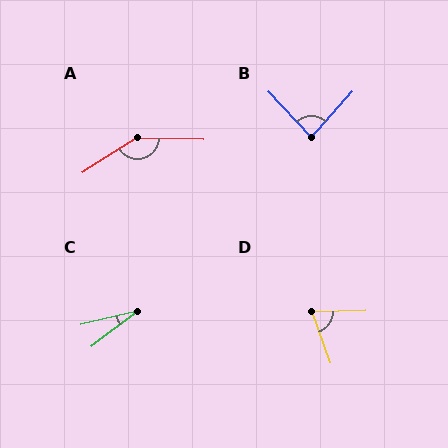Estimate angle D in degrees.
Approximately 73 degrees.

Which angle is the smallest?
C, at approximately 24 degrees.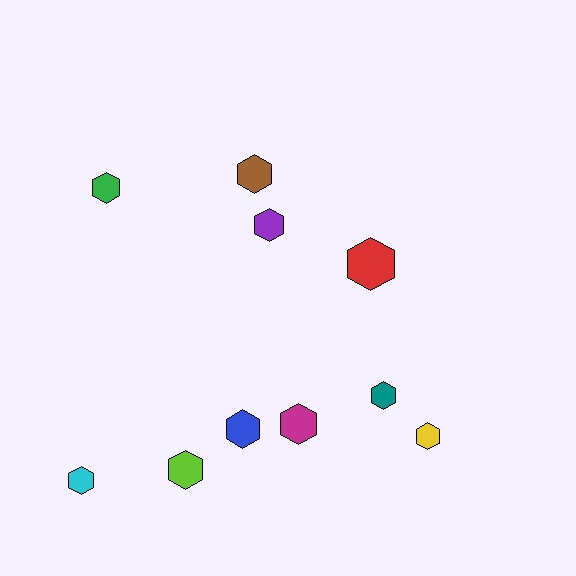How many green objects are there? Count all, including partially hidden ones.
There is 1 green object.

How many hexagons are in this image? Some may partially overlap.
There are 10 hexagons.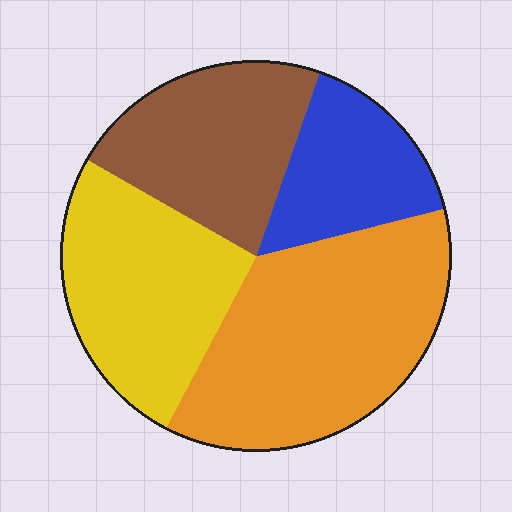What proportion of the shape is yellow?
Yellow takes up about one quarter (1/4) of the shape.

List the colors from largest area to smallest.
From largest to smallest: orange, yellow, brown, blue.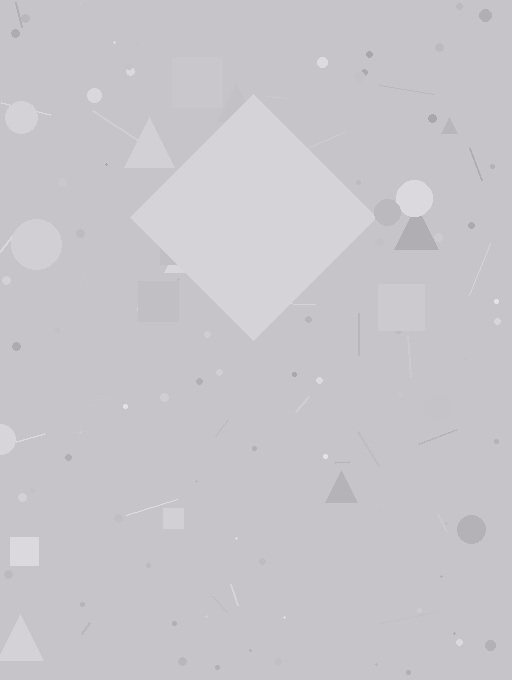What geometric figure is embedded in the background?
A diamond is embedded in the background.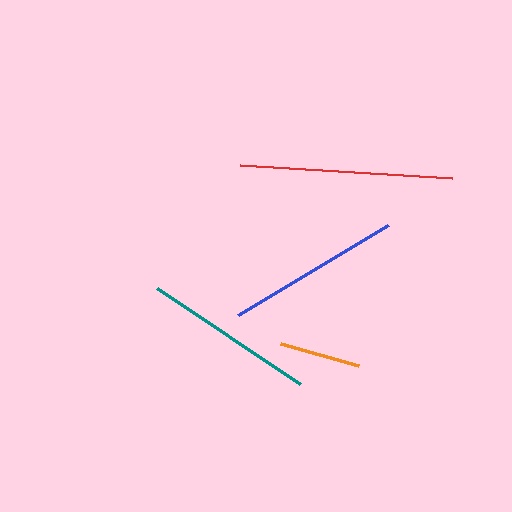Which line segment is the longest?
The red line is the longest at approximately 212 pixels.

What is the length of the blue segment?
The blue segment is approximately 175 pixels long.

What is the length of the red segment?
The red segment is approximately 212 pixels long.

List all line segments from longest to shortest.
From longest to shortest: red, blue, teal, orange.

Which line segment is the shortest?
The orange line is the shortest at approximately 81 pixels.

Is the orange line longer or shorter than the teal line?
The teal line is longer than the orange line.